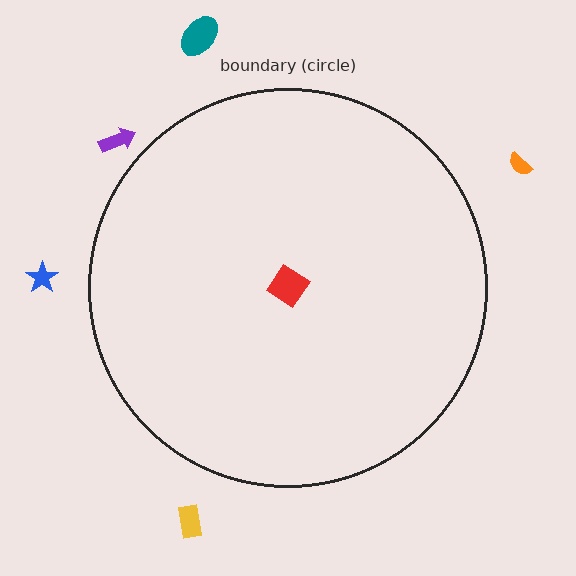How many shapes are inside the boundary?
1 inside, 5 outside.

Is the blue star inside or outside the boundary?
Outside.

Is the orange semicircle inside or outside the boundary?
Outside.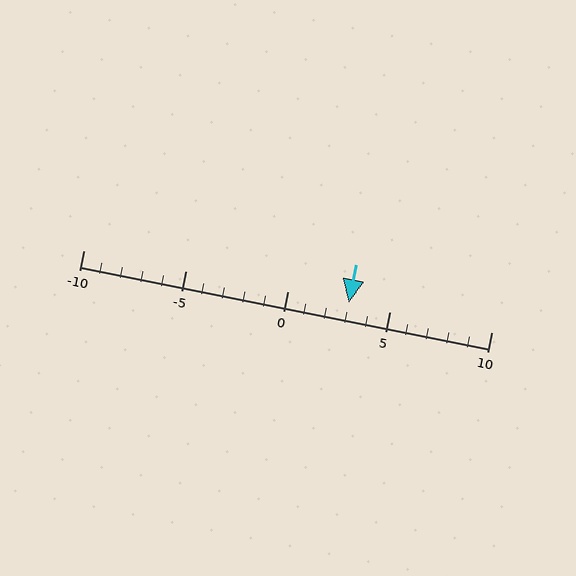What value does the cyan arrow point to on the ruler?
The cyan arrow points to approximately 3.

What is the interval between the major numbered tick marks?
The major tick marks are spaced 5 units apart.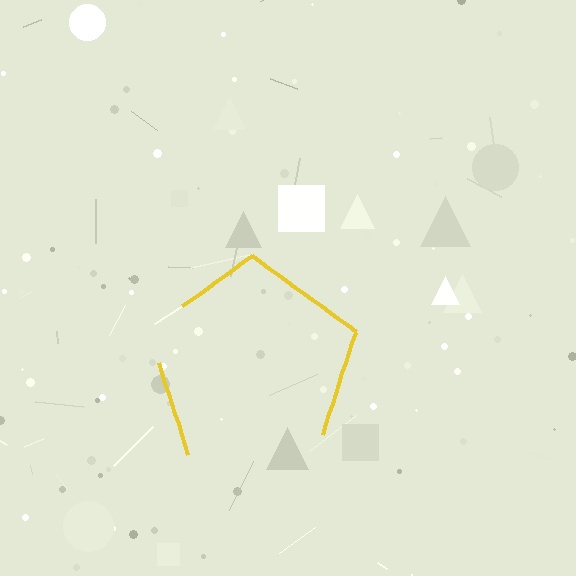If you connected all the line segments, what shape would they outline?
They would outline a pentagon.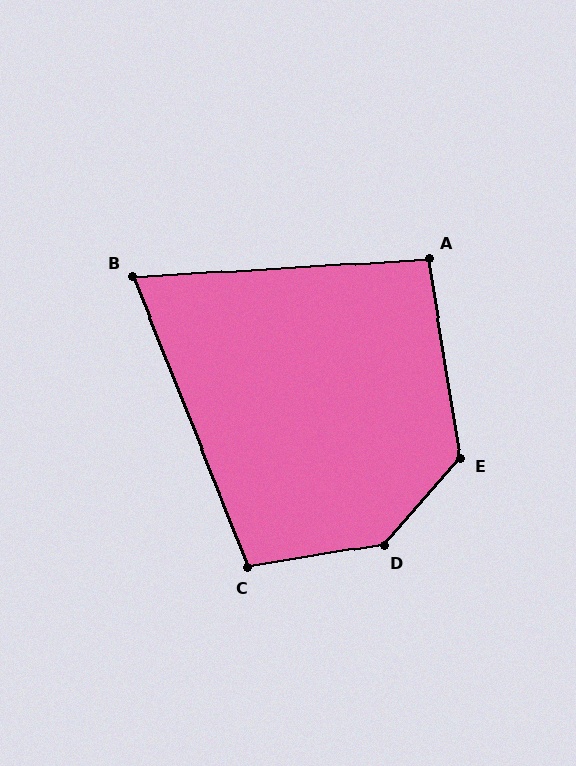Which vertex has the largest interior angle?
D, at approximately 140 degrees.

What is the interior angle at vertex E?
Approximately 130 degrees (obtuse).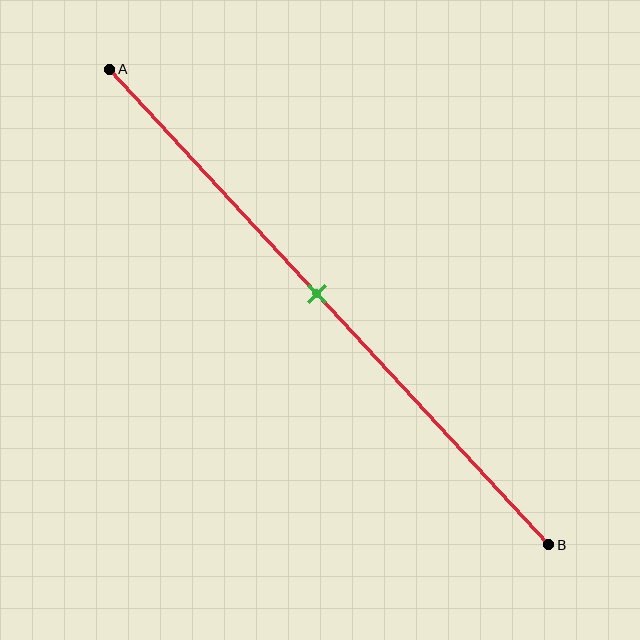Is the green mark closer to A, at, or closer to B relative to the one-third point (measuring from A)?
The green mark is closer to point B than the one-third point of segment AB.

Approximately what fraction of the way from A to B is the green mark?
The green mark is approximately 45% of the way from A to B.